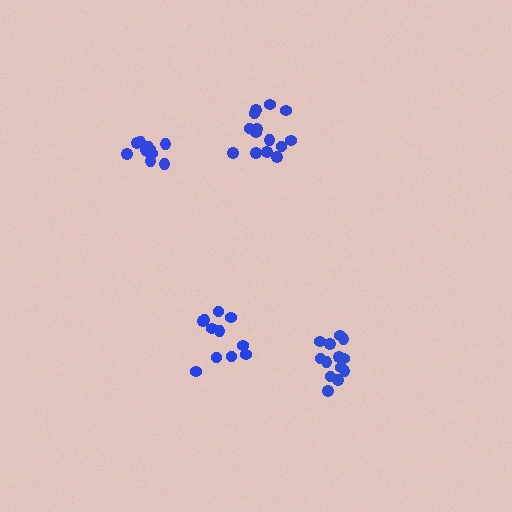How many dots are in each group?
Group 1: 14 dots, Group 2: 11 dots, Group 3: 11 dots, Group 4: 13 dots (49 total).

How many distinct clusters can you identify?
There are 4 distinct clusters.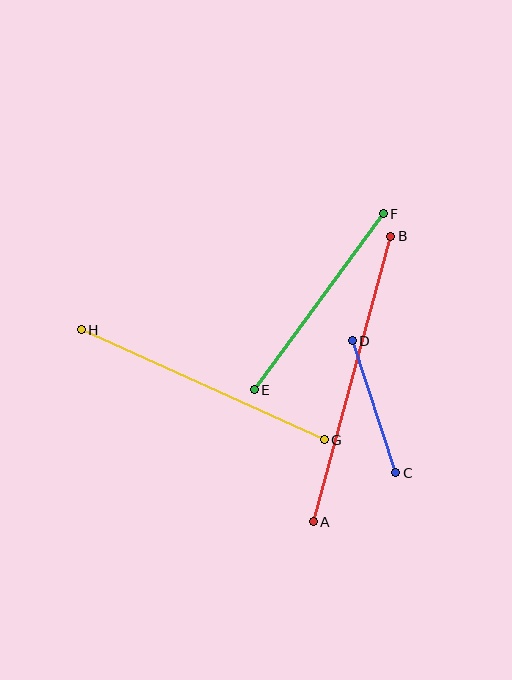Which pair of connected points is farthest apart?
Points A and B are farthest apart.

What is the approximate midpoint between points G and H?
The midpoint is at approximately (203, 385) pixels.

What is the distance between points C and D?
The distance is approximately 139 pixels.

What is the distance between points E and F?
The distance is approximately 218 pixels.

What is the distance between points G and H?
The distance is approximately 267 pixels.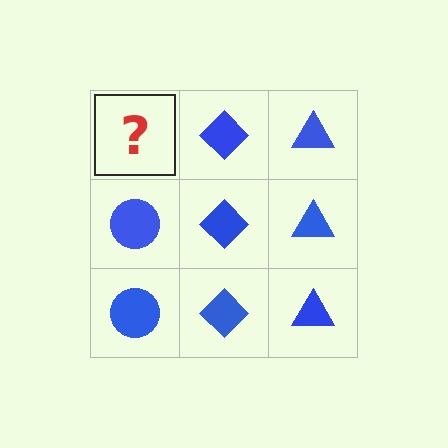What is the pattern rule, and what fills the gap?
The rule is that each column has a consistent shape. The gap should be filled with a blue circle.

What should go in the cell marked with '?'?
The missing cell should contain a blue circle.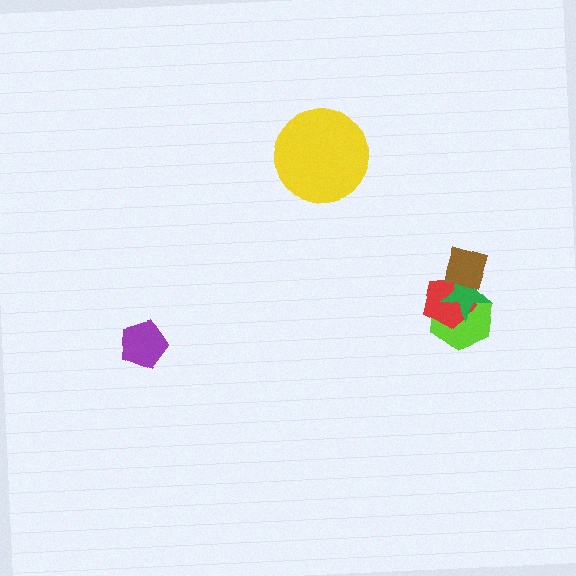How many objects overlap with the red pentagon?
3 objects overlap with the red pentagon.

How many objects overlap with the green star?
3 objects overlap with the green star.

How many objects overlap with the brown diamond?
3 objects overlap with the brown diamond.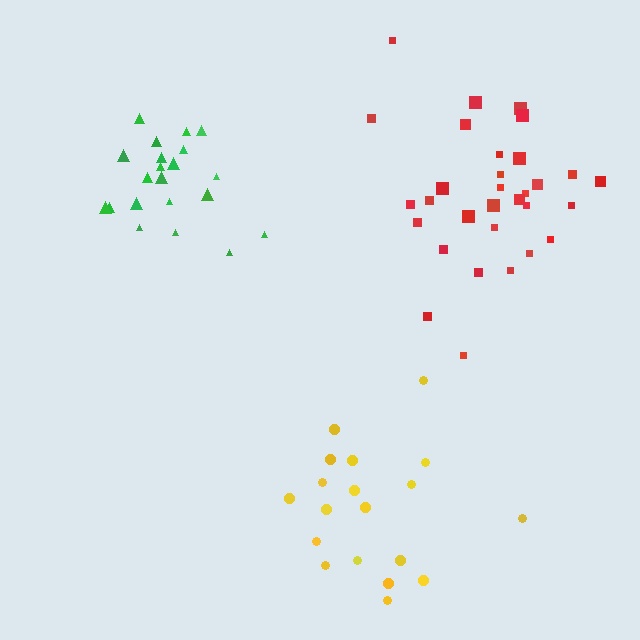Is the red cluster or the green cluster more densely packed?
Green.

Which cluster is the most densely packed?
Green.